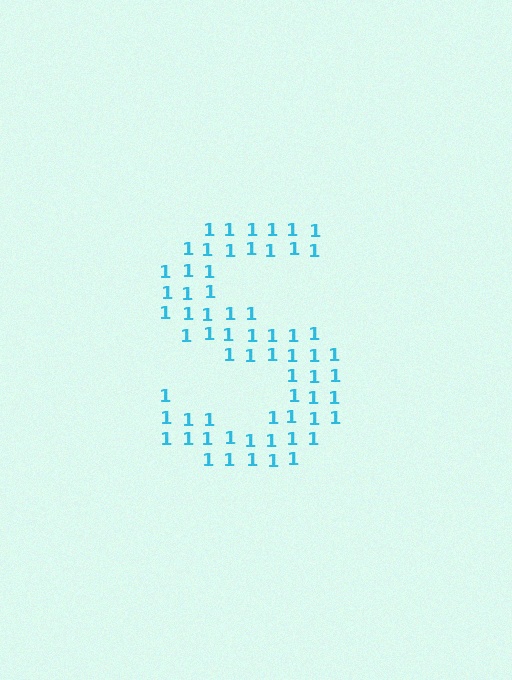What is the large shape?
The large shape is the letter S.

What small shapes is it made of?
It is made of small digit 1's.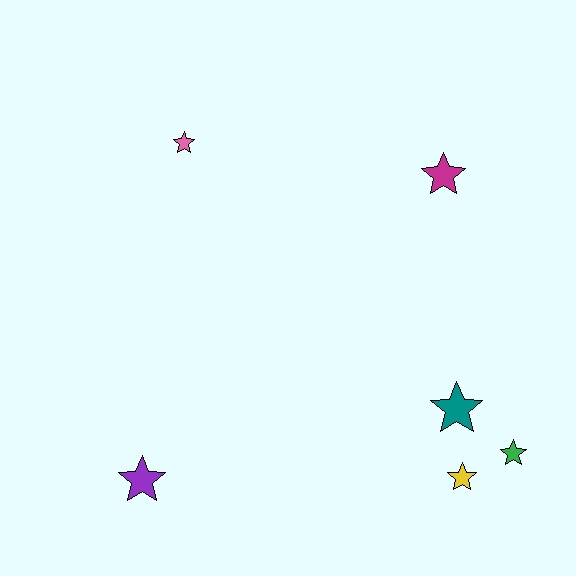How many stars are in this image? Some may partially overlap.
There are 6 stars.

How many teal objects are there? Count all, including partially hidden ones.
There is 1 teal object.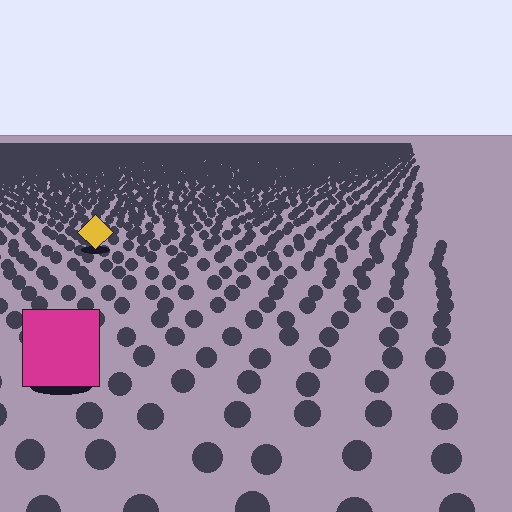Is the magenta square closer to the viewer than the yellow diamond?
Yes. The magenta square is closer — you can tell from the texture gradient: the ground texture is coarser near it.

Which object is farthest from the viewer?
The yellow diamond is farthest from the viewer. It appears smaller and the ground texture around it is denser.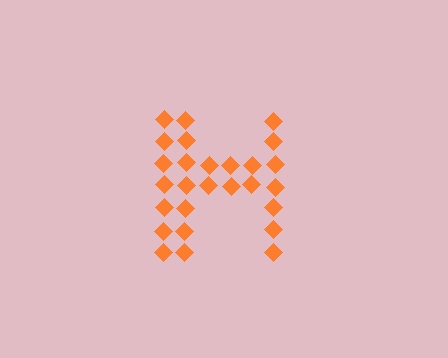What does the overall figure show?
The overall figure shows the letter H.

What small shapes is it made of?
It is made of small diamonds.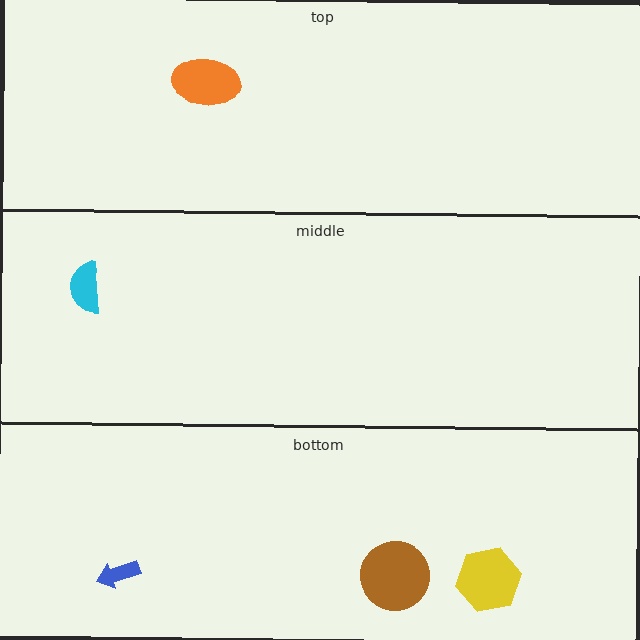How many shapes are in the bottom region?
3.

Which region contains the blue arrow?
The bottom region.